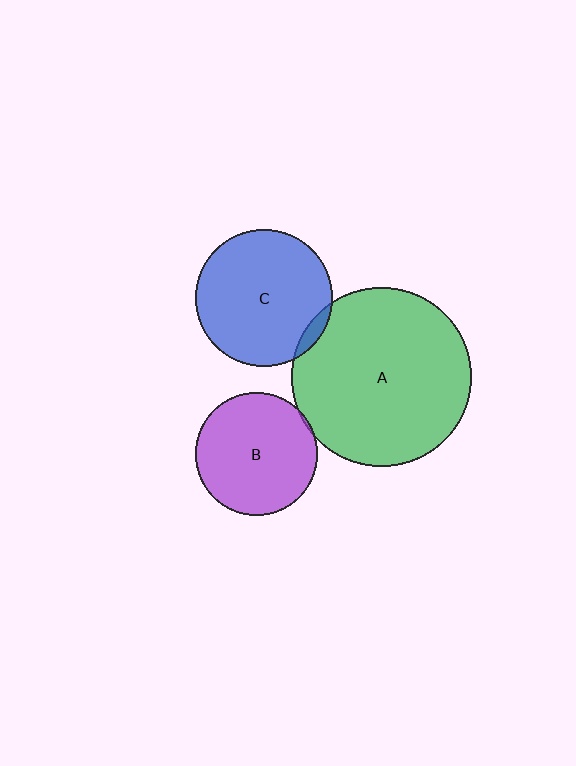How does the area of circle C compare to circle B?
Approximately 1.2 times.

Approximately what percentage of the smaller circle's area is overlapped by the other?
Approximately 5%.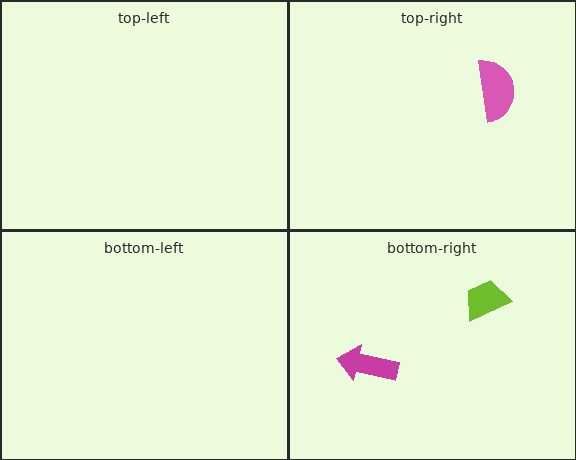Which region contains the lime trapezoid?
The bottom-right region.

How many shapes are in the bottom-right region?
2.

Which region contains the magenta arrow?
The bottom-right region.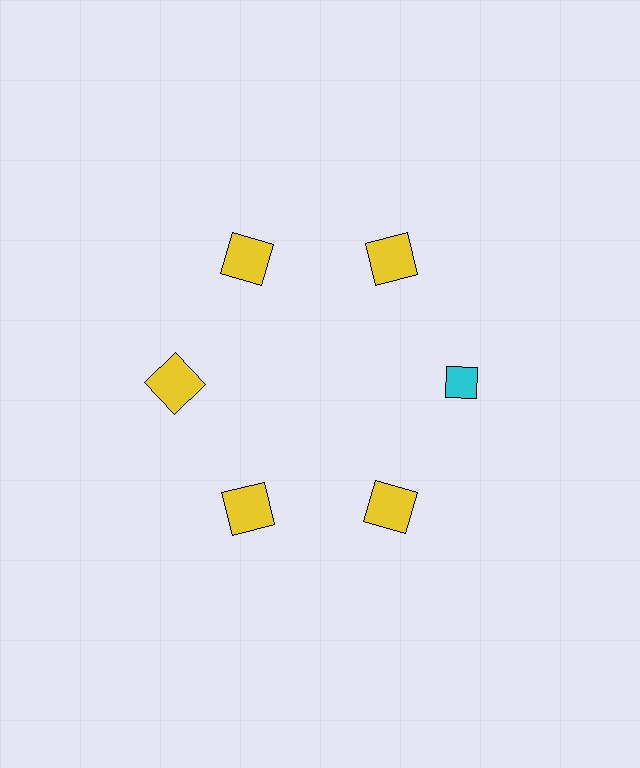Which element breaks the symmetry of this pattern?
The cyan diamond at roughly the 3 o'clock position breaks the symmetry. All other shapes are yellow squares.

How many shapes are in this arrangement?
There are 6 shapes arranged in a ring pattern.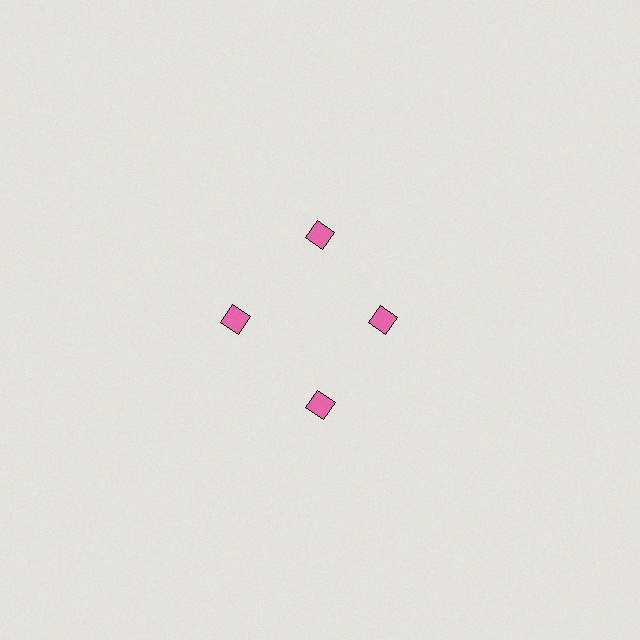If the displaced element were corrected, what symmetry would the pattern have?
It would have 4-fold rotational symmetry — the pattern would map onto itself every 90 degrees.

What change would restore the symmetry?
The symmetry would be restored by moving it outward, back onto the ring so that all 4 squares sit at equal angles and equal distance from the center.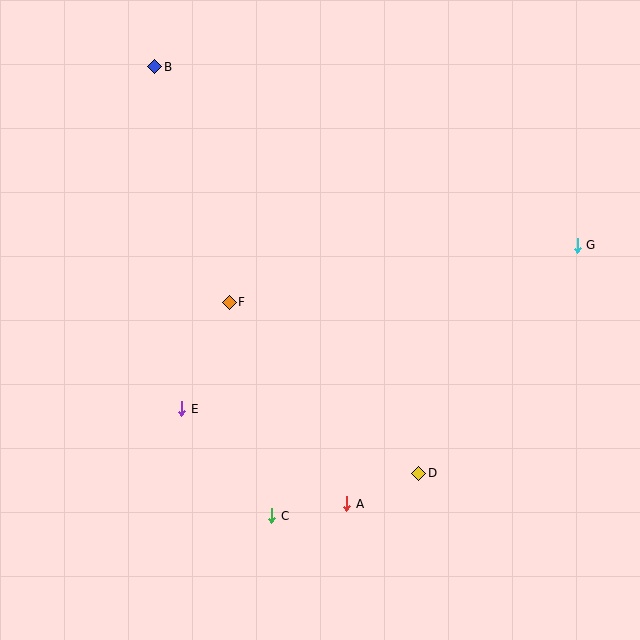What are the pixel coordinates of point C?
Point C is at (272, 516).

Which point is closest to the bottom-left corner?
Point E is closest to the bottom-left corner.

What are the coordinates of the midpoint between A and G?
The midpoint between A and G is at (462, 374).